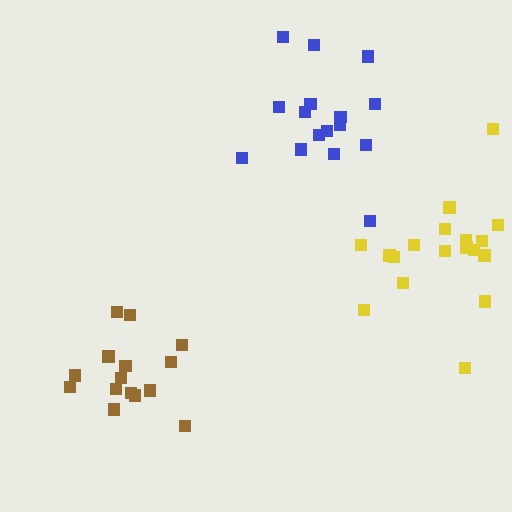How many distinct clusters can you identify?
There are 3 distinct clusters.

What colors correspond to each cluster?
The clusters are colored: blue, brown, yellow.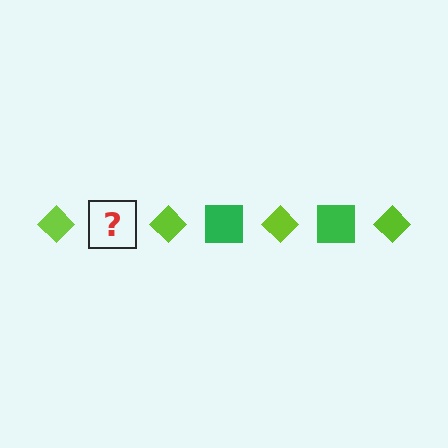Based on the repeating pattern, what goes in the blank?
The blank should be a green square.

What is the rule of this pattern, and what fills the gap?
The rule is that the pattern alternates between lime diamond and green square. The gap should be filled with a green square.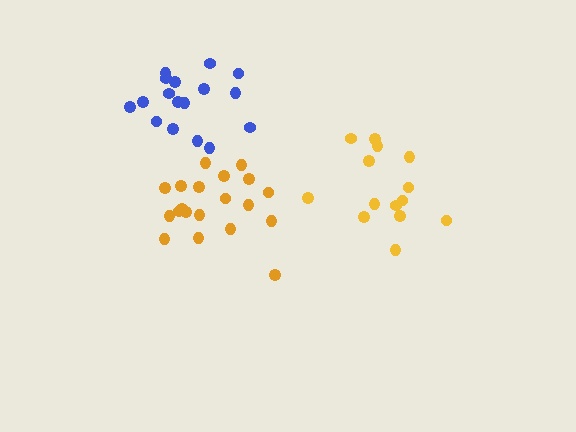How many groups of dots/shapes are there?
There are 3 groups.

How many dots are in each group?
Group 1: 20 dots, Group 2: 17 dots, Group 3: 14 dots (51 total).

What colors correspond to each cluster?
The clusters are colored: orange, blue, yellow.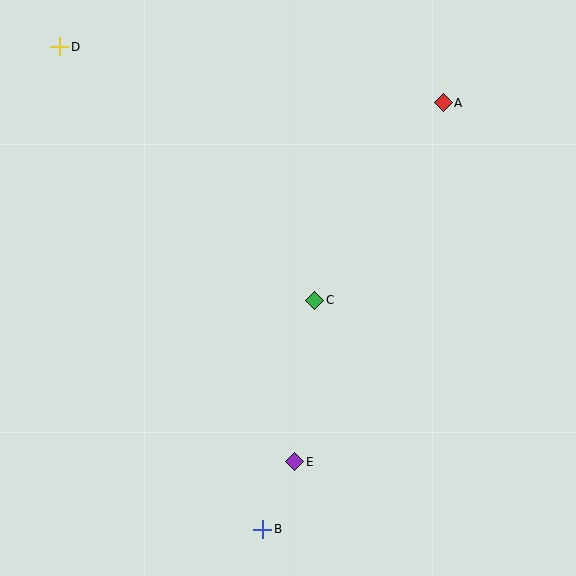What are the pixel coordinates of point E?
Point E is at (295, 462).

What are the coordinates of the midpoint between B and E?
The midpoint between B and E is at (279, 495).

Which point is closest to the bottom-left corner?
Point B is closest to the bottom-left corner.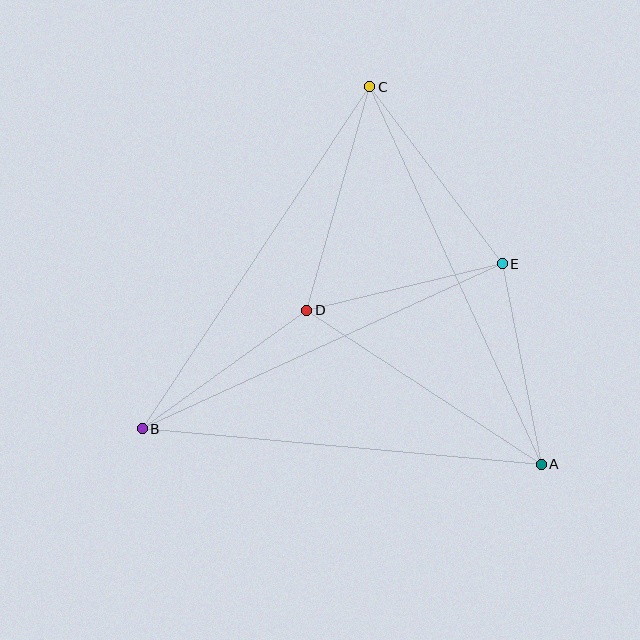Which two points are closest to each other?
Points D and E are closest to each other.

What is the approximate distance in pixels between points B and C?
The distance between B and C is approximately 411 pixels.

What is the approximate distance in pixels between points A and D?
The distance between A and D is approximately 281 pixels.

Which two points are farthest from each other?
Points A and C are farthest from each other.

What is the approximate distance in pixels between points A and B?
The distance between A and B is approximately 401 pixels.